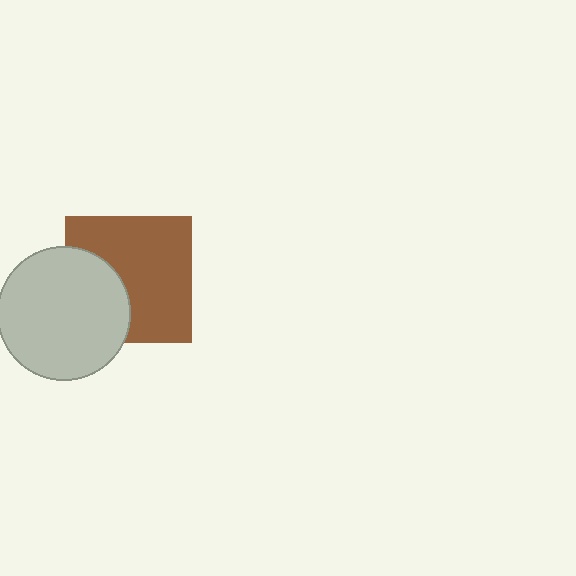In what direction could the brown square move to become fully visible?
The brown square could move right. That would shift it out from behind the light gray circle entirely.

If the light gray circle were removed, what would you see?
You would see the complete brown square.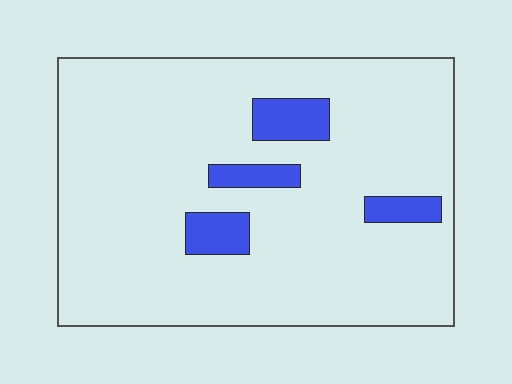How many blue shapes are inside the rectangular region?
4.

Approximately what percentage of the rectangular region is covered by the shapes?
Approximately 10%.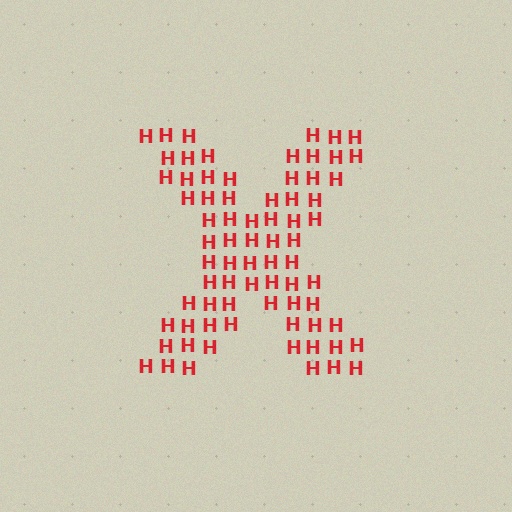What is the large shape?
The large shape is the letter X.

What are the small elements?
The small elements are letter H's.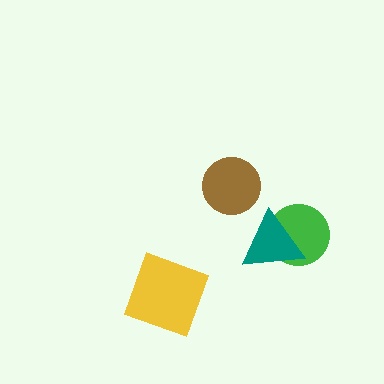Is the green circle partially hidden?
Yes, it is partially covered by another shape.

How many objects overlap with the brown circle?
0 objects overlap with the brown circle.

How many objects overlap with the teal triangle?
1 object overlaps with the teal triangle.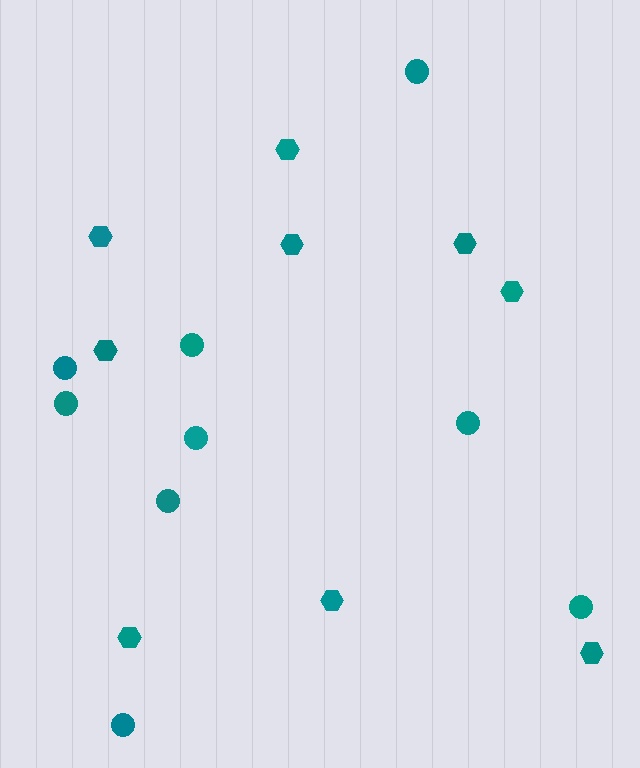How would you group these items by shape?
There are 2 groups: one group of circles (9) and one group of hexagons (9).